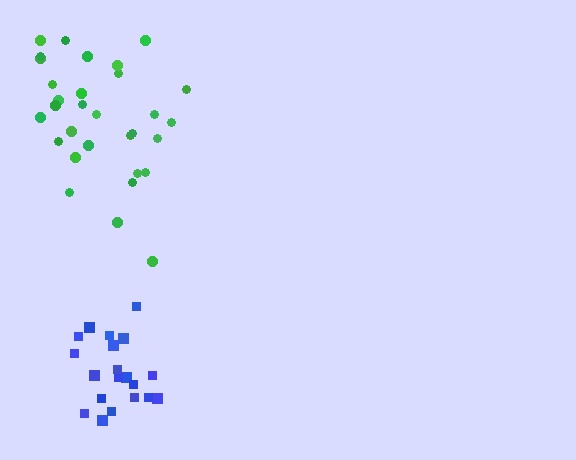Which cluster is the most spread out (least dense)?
Green.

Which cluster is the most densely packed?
Blue.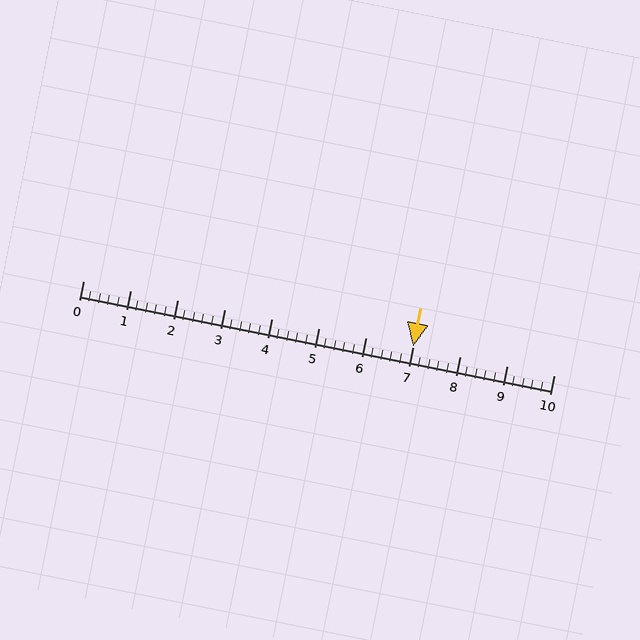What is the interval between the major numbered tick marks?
The major tick marks are spaced 1 units apart.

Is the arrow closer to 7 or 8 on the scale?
The arrow is closer to 7.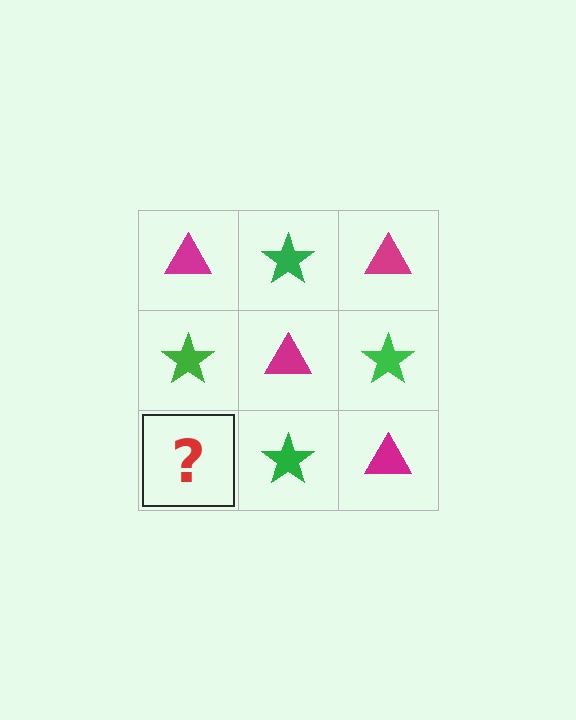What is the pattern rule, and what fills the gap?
The rule is that it alternates magenta triangle and green star in a checkerboard pattern. The gap should be filled with a magenta triangle.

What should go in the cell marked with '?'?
The missing cell should contain a magenta triangle.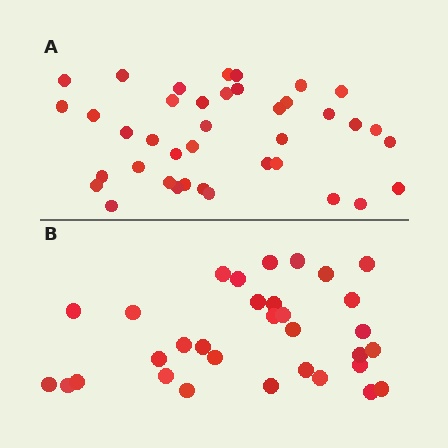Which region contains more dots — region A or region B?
Region A (the top region) has more dots.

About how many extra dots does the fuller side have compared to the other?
Region A has roughly 8 or so more dots than region B.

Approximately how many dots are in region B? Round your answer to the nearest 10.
About 30 dots. (The exact count is 32, which rounds to 30.)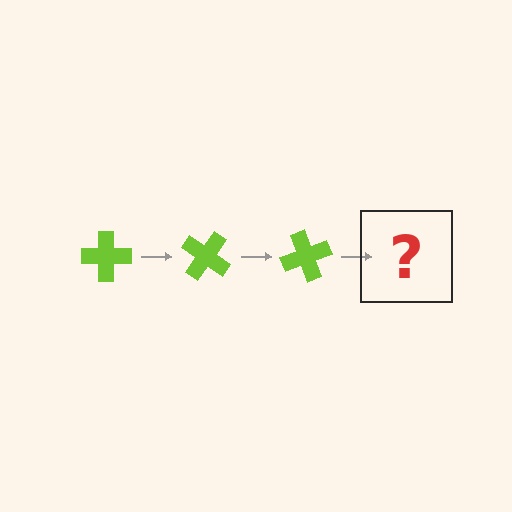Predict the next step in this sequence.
The next step is a lime cross rotated 105 degrees.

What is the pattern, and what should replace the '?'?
The pattern is that the cross rotates 35 degrees each step. The '?' should be a lime cross rotated 105 degrees.